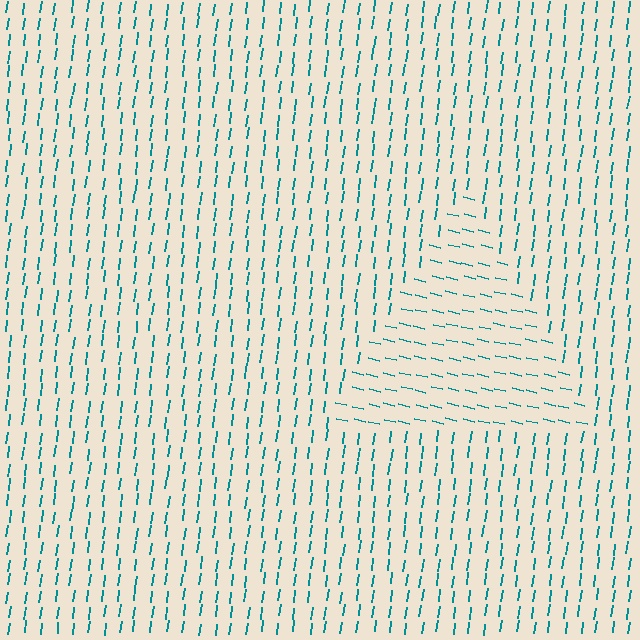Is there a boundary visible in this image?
Yes, there is a texture boundary formed by a change in line orientation.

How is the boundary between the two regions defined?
The boundary is defined purely by a change in line orientation (approximately 84 degrees difference). All lines are the same color and thickness.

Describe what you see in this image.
The image is filled with small teal line segments. A triangle region in the image has lines oriented differently from the surrounding lines, creating a visible texture boundary.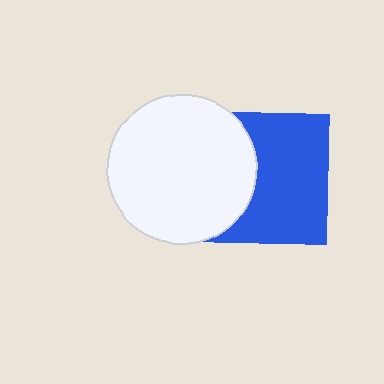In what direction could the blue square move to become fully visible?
The blue square could move right. That would shift it out from behind the white circle entirely.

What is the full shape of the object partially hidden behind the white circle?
The partially hidden object is a blue square.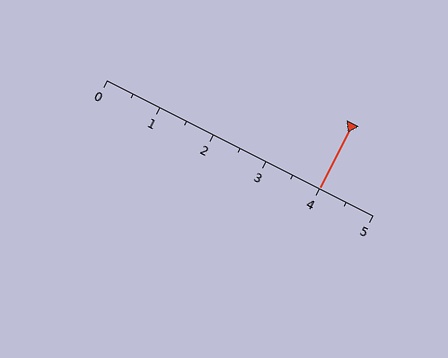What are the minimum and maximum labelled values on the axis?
The axis runs from 0 to 5.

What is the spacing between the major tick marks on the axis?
The major ticks are spaced 1 apart.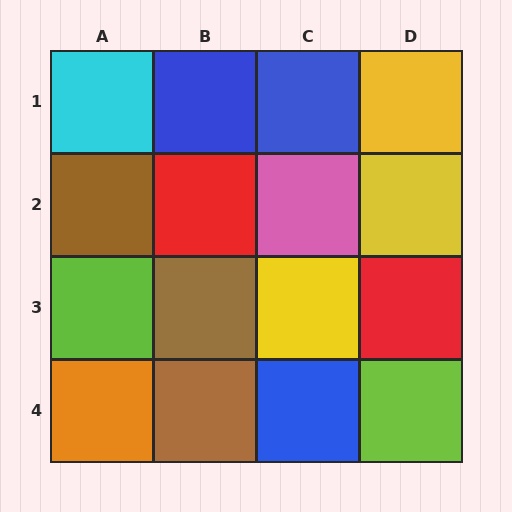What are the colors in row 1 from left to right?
Cyan, blue, blue, yellow.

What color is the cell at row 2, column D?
Yellow.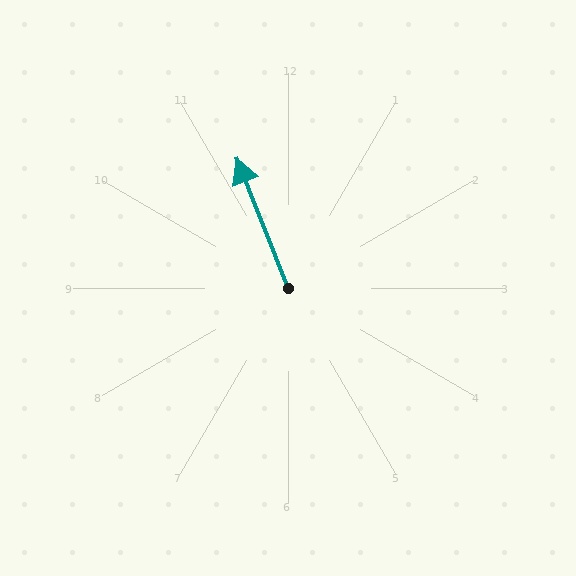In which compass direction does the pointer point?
North.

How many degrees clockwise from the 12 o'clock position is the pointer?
Approximately 338 degrees.